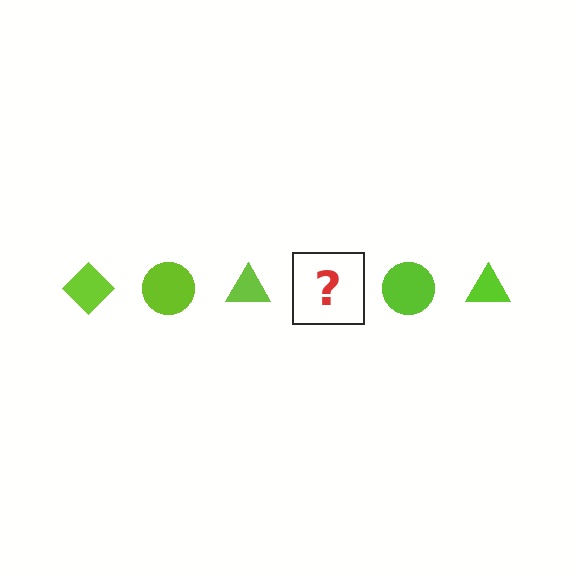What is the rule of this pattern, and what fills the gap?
The rule is that the pattern cycles through diamond, circle, triangle shapes in lime. The gap should be filled with a lime diamond.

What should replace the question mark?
The question mark should be replaced with a lime diamond.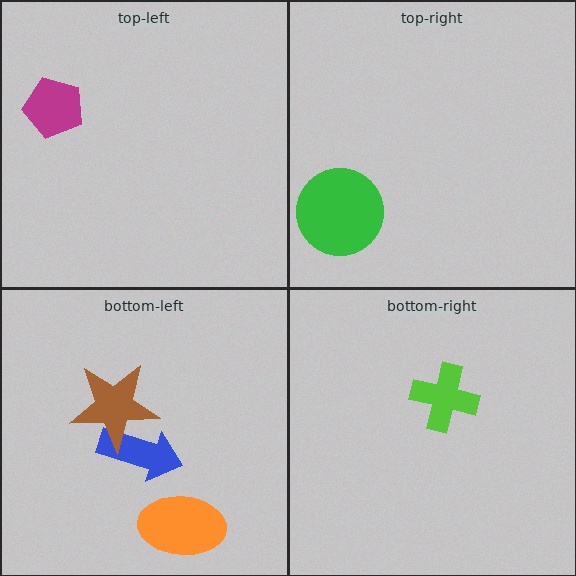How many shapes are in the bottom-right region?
1.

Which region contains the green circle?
The top-right region.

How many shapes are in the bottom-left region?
3.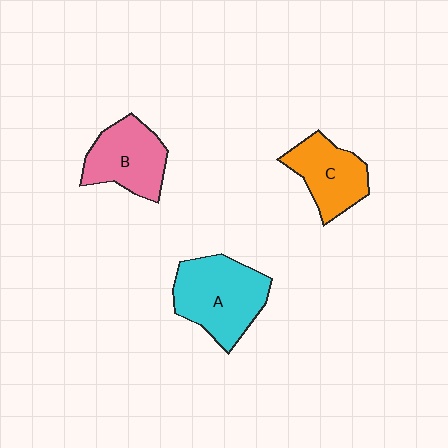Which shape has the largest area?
Shape A (cyan).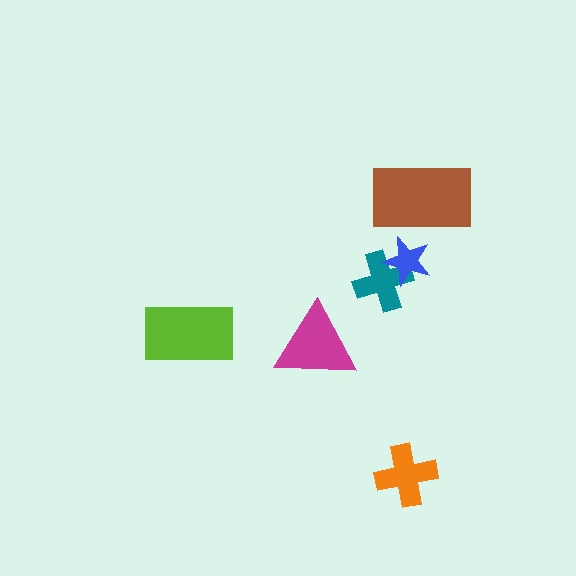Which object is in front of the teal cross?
The blue star is in front of the teal cross.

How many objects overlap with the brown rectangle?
1 object overlaps with the brown rectangle.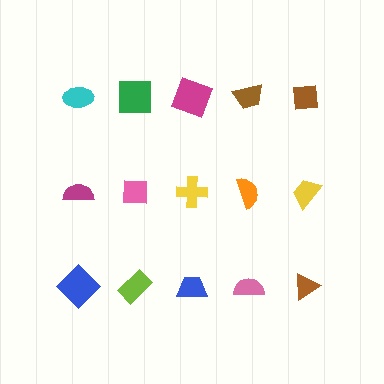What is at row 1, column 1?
A cyan ellipse.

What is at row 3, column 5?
A brown triangle.